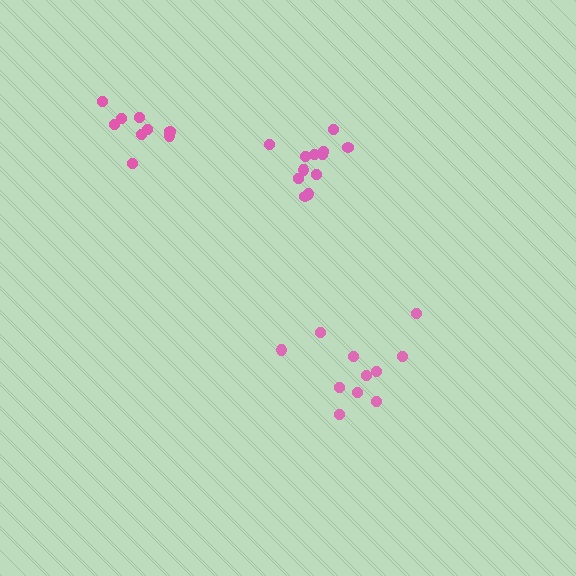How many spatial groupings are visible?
There are 3 spatial groupings.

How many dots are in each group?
Group 1: 9 dots, Group 2: 11 dots, Group 3: 12 dots (32 total).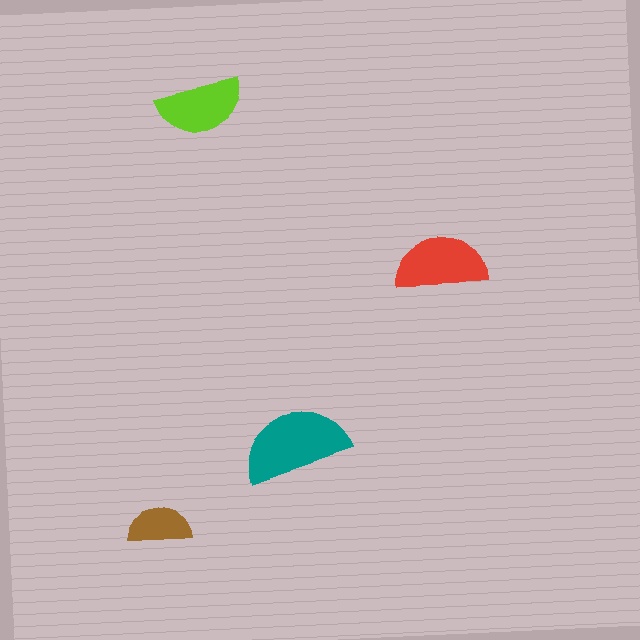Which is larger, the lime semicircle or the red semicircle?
The red one.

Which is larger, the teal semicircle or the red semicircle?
The teal one.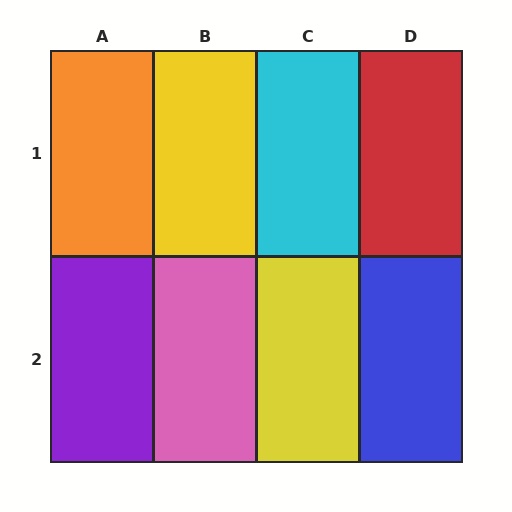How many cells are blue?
1 cell is blue.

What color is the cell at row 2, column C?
Yellow.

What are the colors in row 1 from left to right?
Orange, yellow, cyan, red.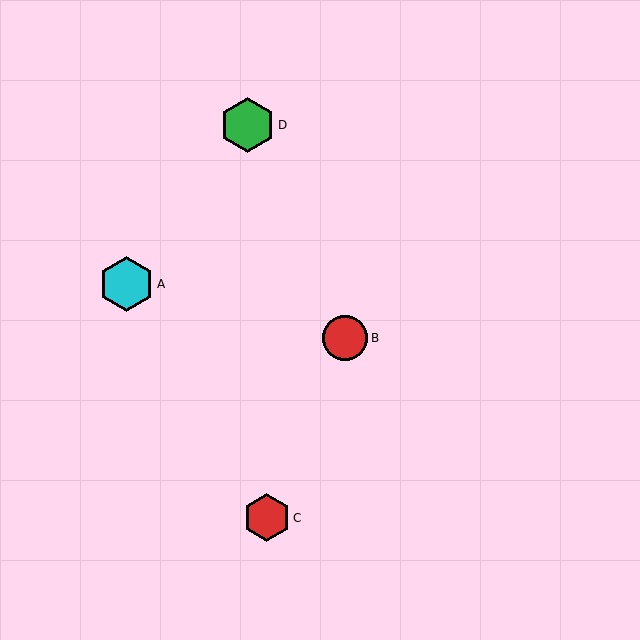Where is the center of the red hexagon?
The center of the red hexagon is at (267, 518).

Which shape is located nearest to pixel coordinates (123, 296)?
The cyan hexagon (labeled A) at (127, 284) is nearest to that location.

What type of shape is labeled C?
Shape C is a red hexagon.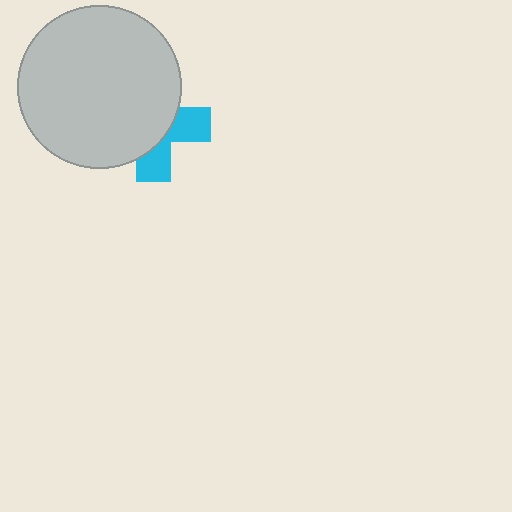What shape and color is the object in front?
The object in front is a light gray circle.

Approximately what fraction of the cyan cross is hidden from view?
Roughly 63% of the cyan cross is hidden behind the light gray circle.